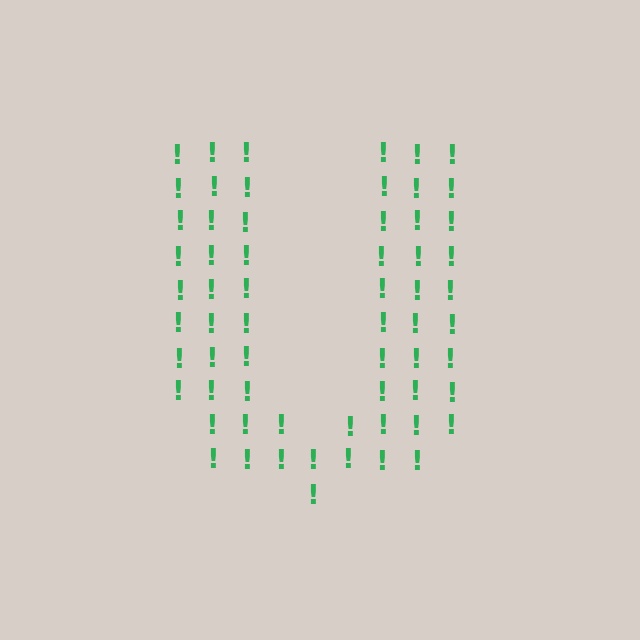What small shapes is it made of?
It is made of small exclamation marks.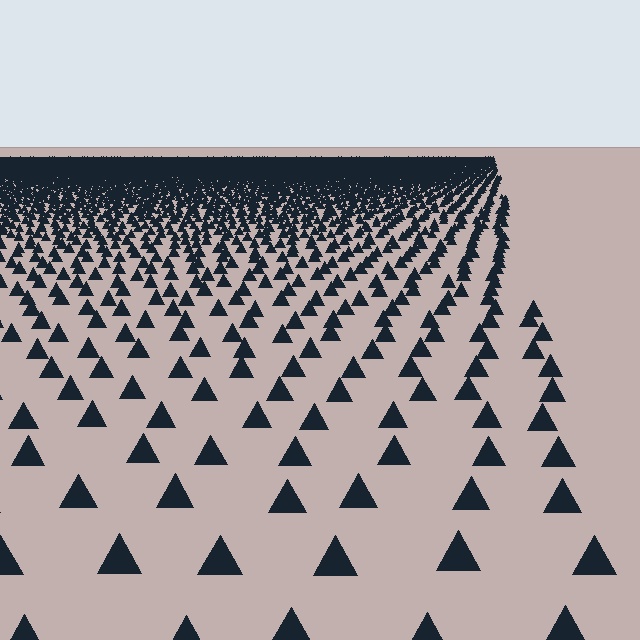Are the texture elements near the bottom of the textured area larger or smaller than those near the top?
Larger. Near the bottom, elements are closer to the viewer and appear at a bigger on-screen size.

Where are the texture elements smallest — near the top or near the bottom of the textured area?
Near the top.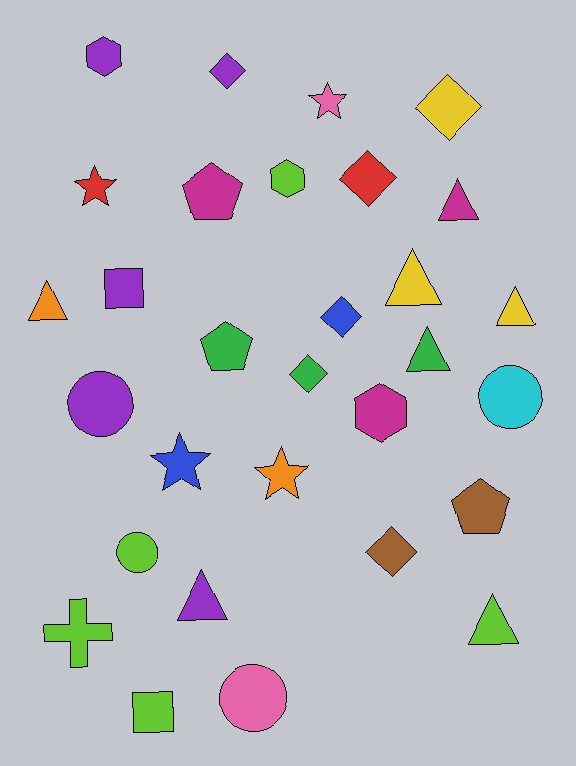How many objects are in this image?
There are 30 objects.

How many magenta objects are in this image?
There are 3 magenta objects.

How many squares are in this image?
There are 2 squares.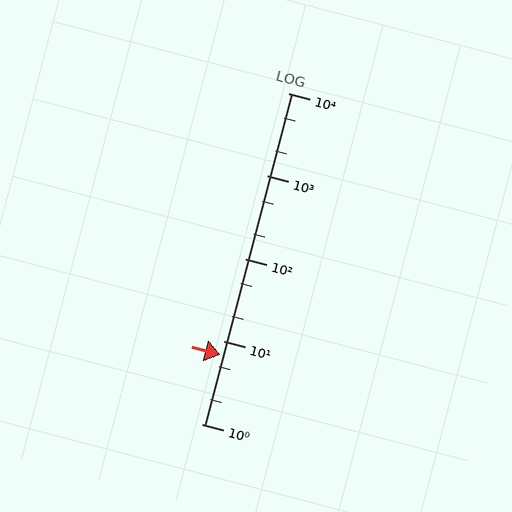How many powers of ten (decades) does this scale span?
The scale spans 4 decades, from 1 to 10000.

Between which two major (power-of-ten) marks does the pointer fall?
The pointer is between 1 and 10.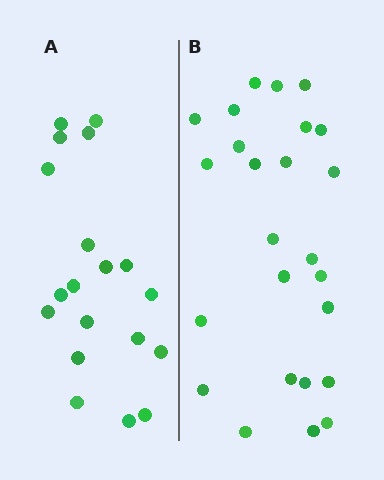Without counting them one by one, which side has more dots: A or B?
Region B (the right region) has more dots.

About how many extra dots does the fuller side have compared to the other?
Region B has about 6 more dots than region A.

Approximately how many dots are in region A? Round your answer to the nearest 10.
About 20 dots. (The exact count is 19, which rounds to 20.)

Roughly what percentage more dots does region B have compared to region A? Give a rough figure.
About 30% more.